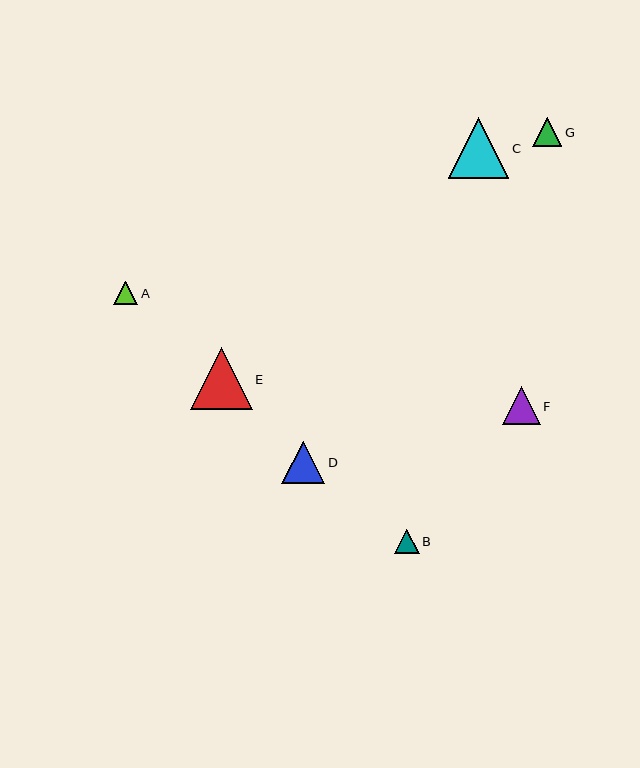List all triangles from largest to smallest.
From largest to smallest: E, C, D, F, G, B, A.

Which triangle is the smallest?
Triangle A is the smallest with a size of approximately 24 pixels.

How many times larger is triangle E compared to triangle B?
Triangle E is approximately 2.5 times the size of triangle B.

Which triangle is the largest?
Triangle E is the largest with a size of approximately 62 pixels.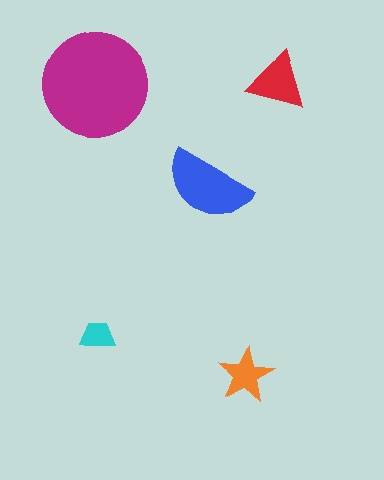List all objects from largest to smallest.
The magenta circle, the blue semicircle, the red triangle, the orange star, the cyan trapezoid.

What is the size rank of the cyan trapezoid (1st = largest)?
5th.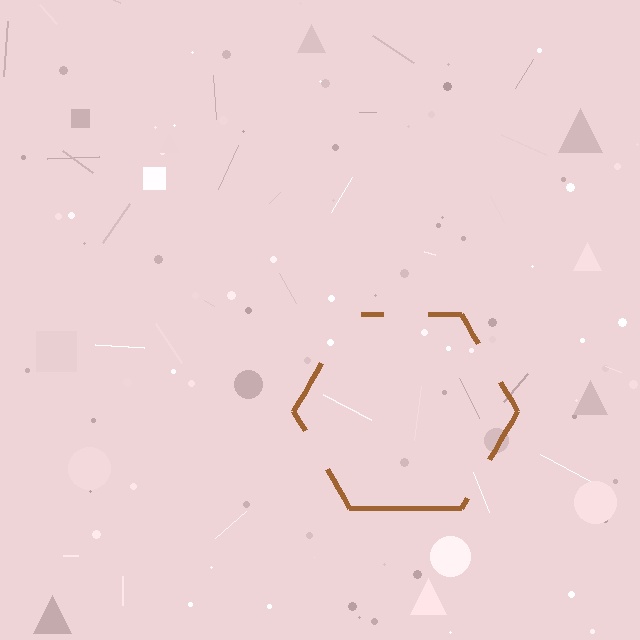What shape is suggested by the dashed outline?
The dashed outline suggests a hexagon.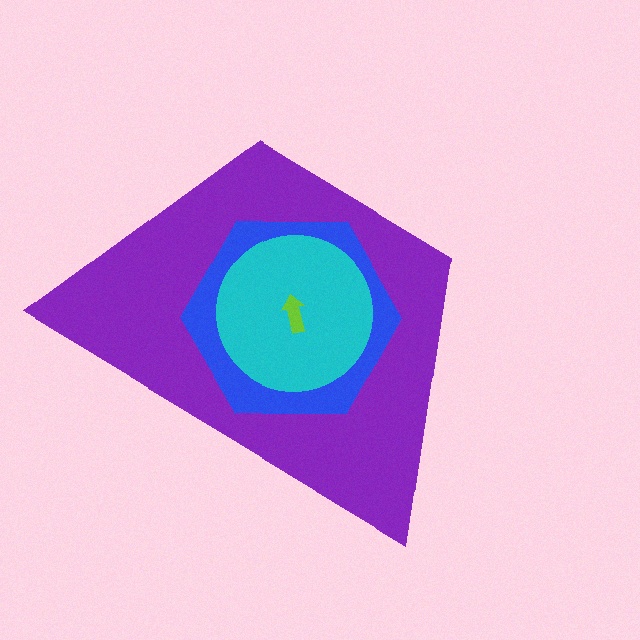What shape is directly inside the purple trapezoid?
The blue hexagon.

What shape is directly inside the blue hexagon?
The cyan circle.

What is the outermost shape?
The purple trapezoid.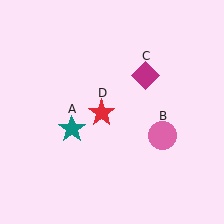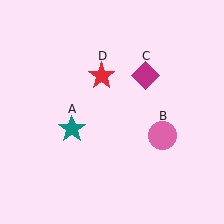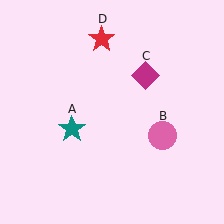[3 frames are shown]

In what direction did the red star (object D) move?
The red star (object D) moved up.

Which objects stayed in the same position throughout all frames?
Teal star (object A) and pink circle (object B) and magenta diamond (object C) remained stationary.